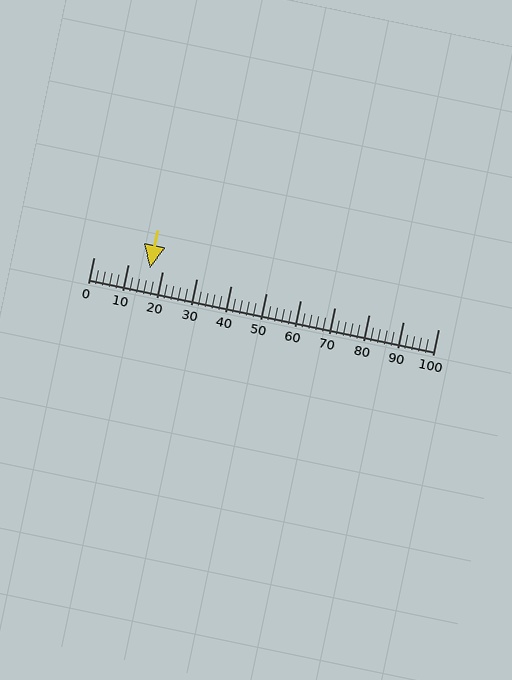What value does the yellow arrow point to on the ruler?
The yellow arrow points to approximately 16.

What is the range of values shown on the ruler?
The ruler shows values from 0 to 100.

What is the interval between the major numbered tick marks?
The major tick marks are spaced 10 units apart.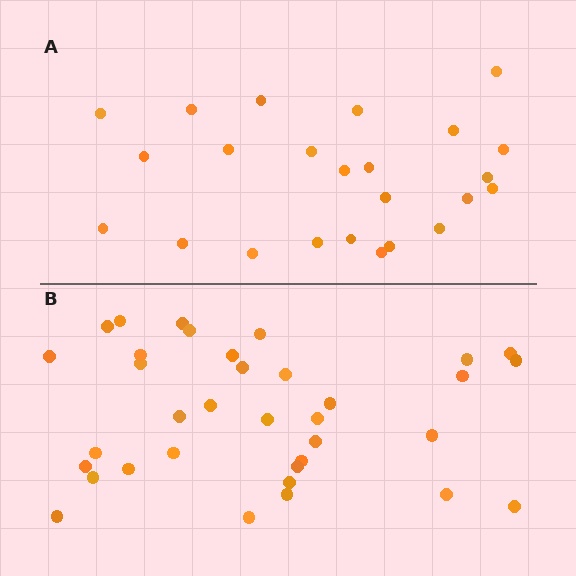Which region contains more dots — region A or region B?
Region B (the bottom region) has more dots.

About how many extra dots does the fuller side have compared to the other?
Region B has roughly 12 or so more dots than region A.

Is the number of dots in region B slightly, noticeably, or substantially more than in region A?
Region B has substantially more. The ratio is roughly 1.5 to 1.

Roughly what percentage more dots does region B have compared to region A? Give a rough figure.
About 45% more.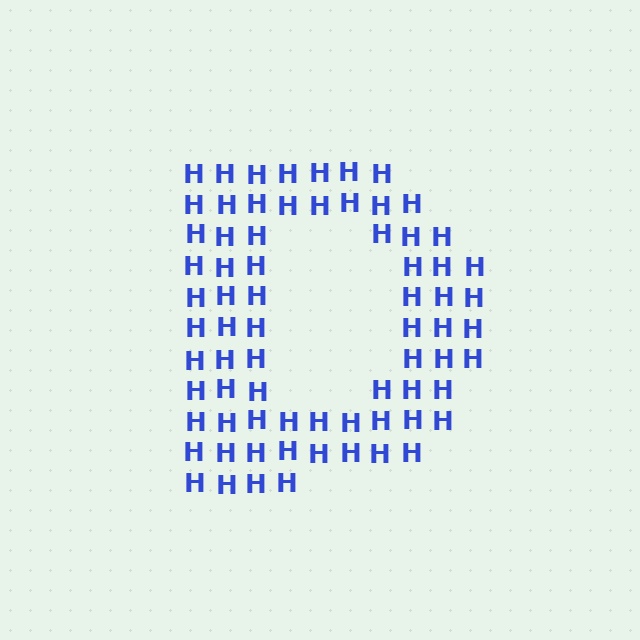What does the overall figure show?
The overall figure shows the letter D.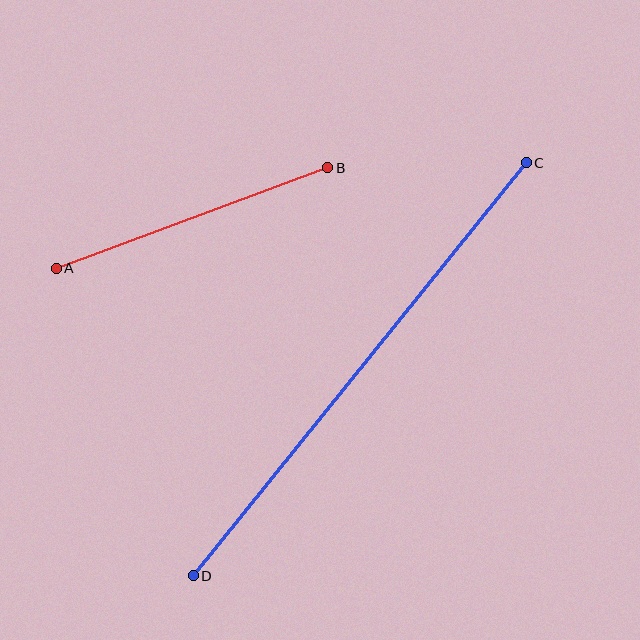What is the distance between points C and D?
The distance is approximately 531 pixels.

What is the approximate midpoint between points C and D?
The midpoint is at approximately (360, 369) pixels.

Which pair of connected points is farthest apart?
Points C and D are farthest apart.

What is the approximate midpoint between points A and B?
The midpoint is at approximately (192, 218) pixels.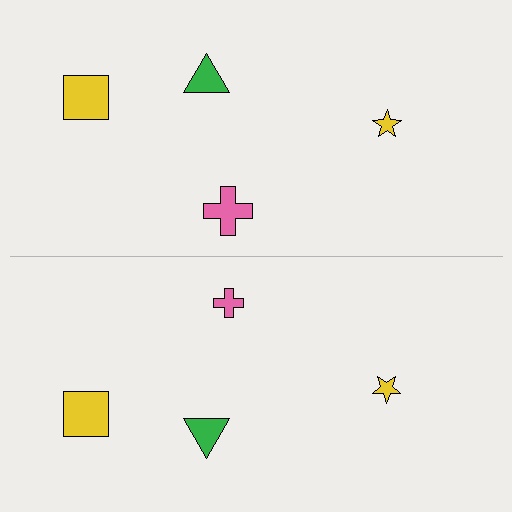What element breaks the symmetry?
The pink cross on the bottom side has a different size than its mirror counterpart.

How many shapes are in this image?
There are 8 shapes in this image.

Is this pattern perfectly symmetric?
No, the pattern is not perfectly symmetric. The pink cross on the bottom side has a different size than its mirror counterpart.